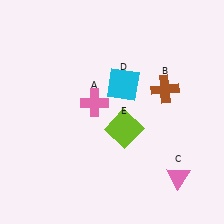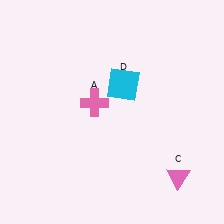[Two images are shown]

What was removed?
The lime square (E), the brown cross (B) were removed in Image 2.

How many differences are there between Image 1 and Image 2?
There are 2 differences between the two images.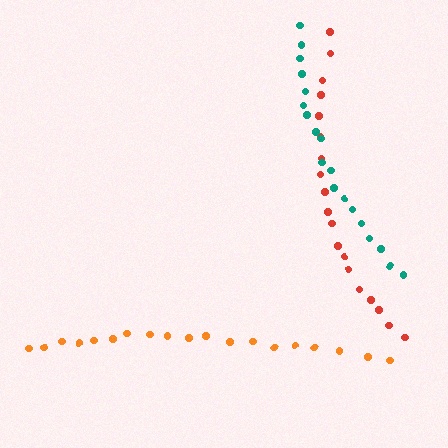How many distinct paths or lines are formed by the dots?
There are 3 distinct paths.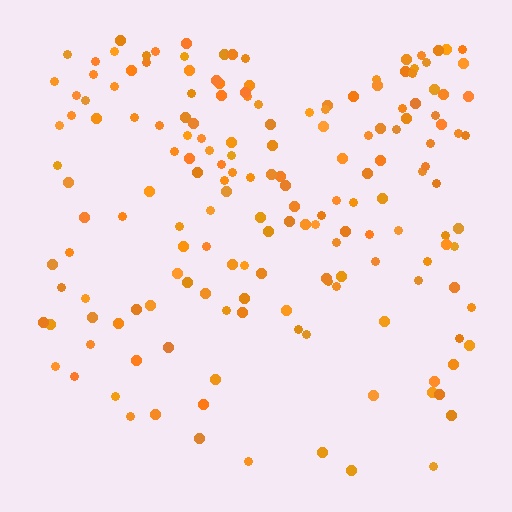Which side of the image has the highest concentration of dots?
The top.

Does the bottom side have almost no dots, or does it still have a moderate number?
Still a moderate number, just noticeably fewer than the top.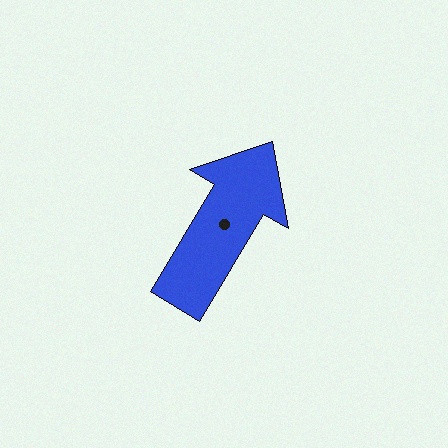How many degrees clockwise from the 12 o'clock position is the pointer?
Approximately 31 degrees.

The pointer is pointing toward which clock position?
Roughly 1 o'clock.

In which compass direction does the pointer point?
Northeast.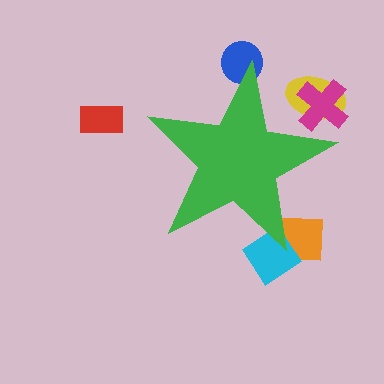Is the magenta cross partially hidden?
Yes, the magenta cross is partially hidden behind the green star.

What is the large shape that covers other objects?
A green star.